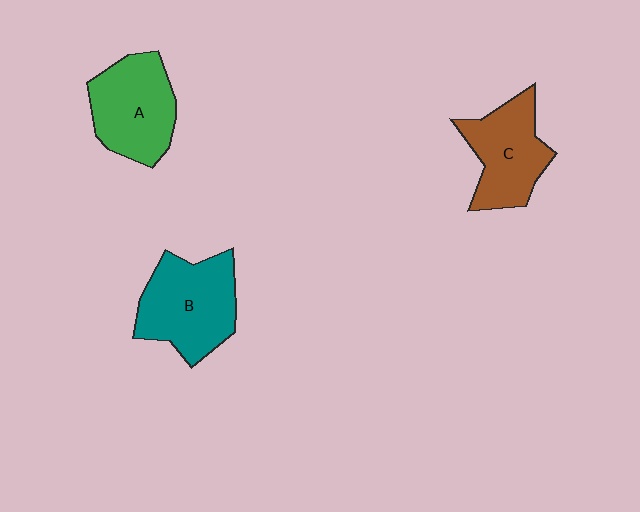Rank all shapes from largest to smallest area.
From largest to smallest: B (teal), A (green), C (brown).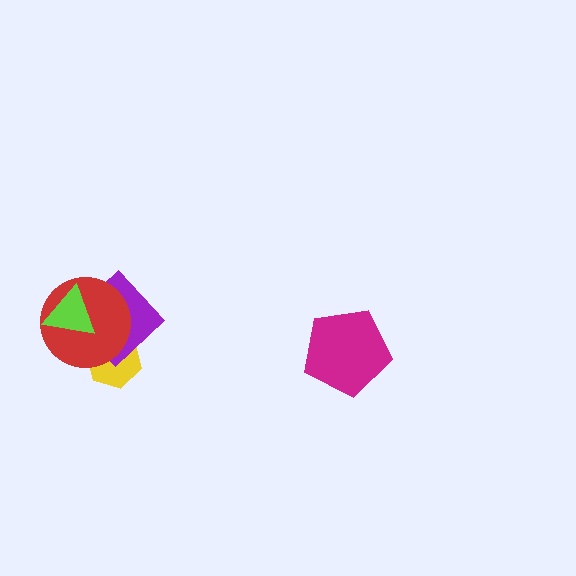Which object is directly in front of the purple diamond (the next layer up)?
The red circle is directly in front of the purple diamond.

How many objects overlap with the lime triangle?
2 objects overlap with the lime triangle.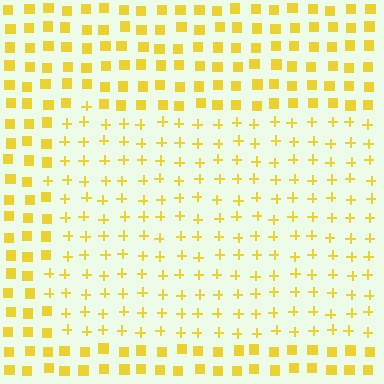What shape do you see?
I see a rectangle.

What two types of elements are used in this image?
The image uses plus signs inside the rectangle region and squares outside it.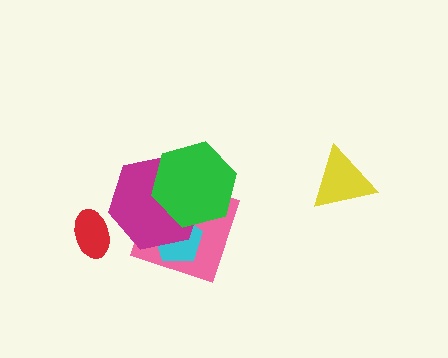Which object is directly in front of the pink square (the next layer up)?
The cyan pentagon is directly in front of the pink square.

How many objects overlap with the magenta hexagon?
3 objects overlap with the magenta hexagon.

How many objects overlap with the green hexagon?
3 objects overlap with the green hexagon.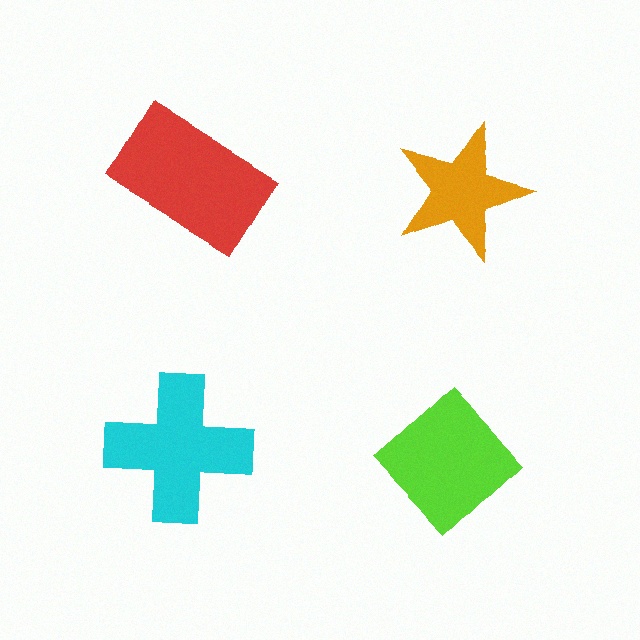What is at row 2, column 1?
A cyan cross.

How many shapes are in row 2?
2 shapes.